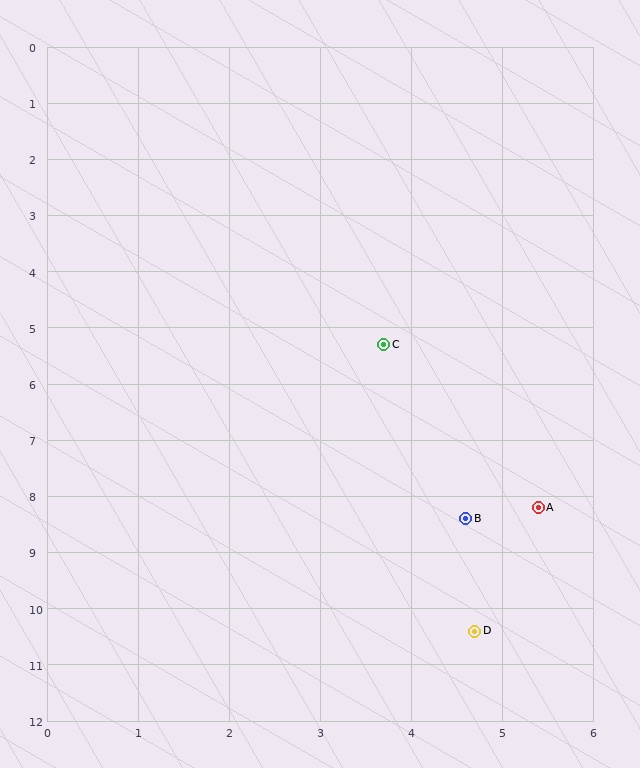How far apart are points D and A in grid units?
Points D and A are about 2.3 grid units apart.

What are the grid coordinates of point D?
Point D is at approximately (4.7, 10.4).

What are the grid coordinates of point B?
Point B is at approximately (4.6, 8.4).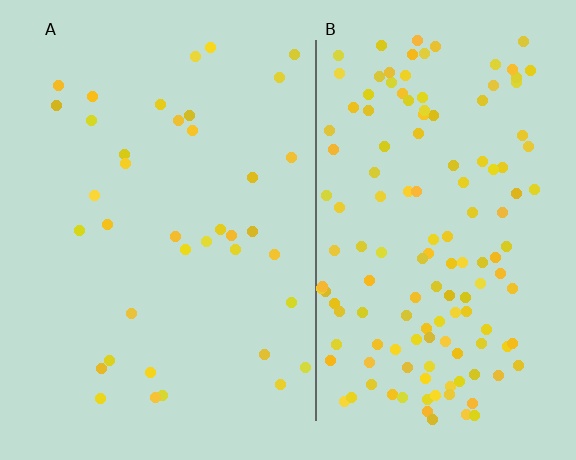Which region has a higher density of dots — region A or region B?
B (the right).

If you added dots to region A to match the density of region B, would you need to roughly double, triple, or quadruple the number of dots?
Approximately quadruple.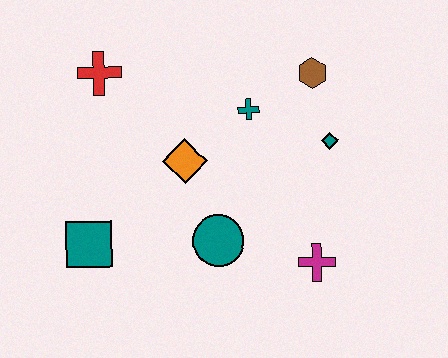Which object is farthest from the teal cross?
The teal square is farthest from the teal cross.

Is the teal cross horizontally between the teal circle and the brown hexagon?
Yes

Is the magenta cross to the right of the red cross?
Yes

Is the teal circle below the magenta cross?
No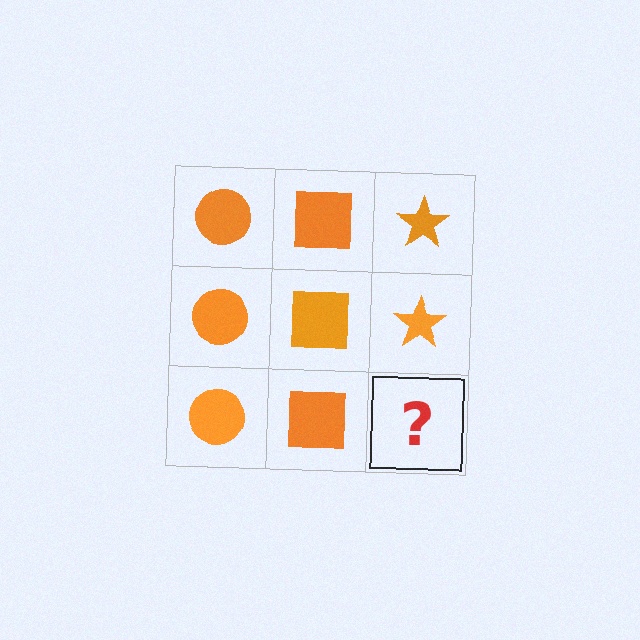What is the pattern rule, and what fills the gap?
The rule is that each column has a consistent shape. The gap should be filled with an orange star.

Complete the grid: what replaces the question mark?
The question mark should be replaced with an orange star.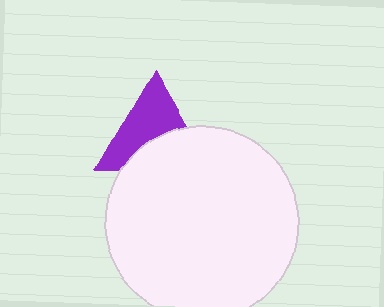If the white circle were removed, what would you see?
You would see the complete purple triangle.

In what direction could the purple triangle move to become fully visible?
The purple triangle could move up. That would shift it out from behind the white circle entirely.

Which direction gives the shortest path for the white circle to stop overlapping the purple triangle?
Moving down gives the shortest separation.